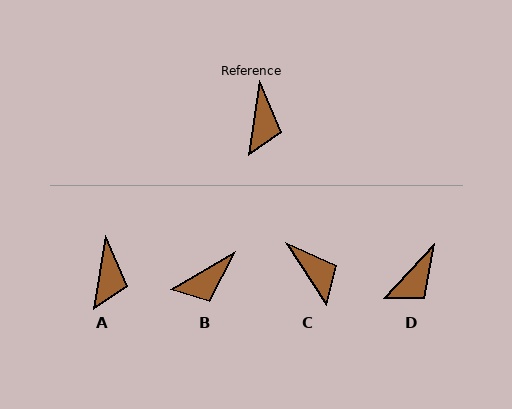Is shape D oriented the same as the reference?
No, it is off by about 34 degrees.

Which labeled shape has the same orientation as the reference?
A.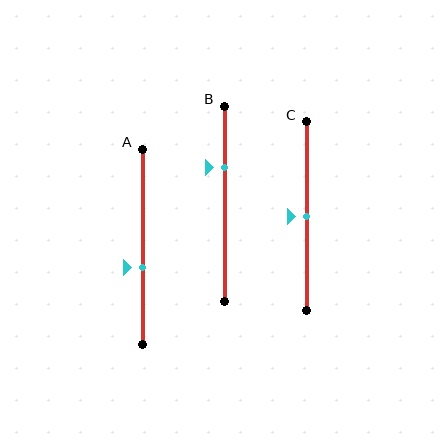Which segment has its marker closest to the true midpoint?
Segment C has its marker closest to the true midpoint.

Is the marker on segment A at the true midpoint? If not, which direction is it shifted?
No, the marker on segment A is shifted downward by about 11% of the segment length.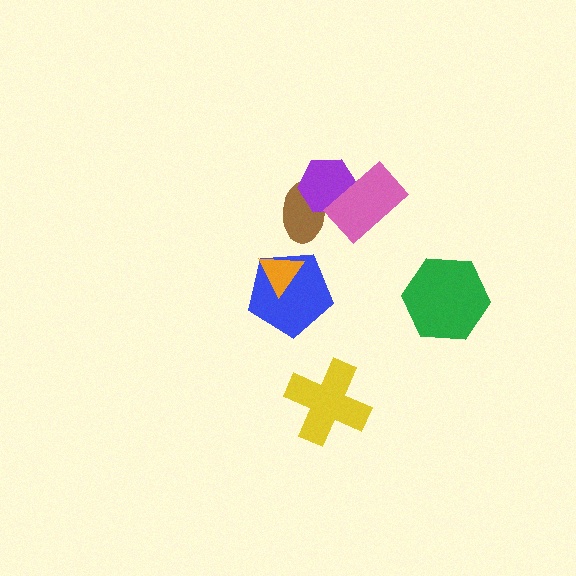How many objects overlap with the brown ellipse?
1 object overlaps with the brown ellipse.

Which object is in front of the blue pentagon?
The orange triangle is in front of the blue pentagon.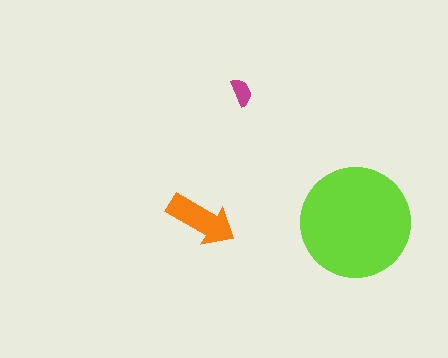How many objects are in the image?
There are 3 objects in the image.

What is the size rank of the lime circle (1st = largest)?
1st.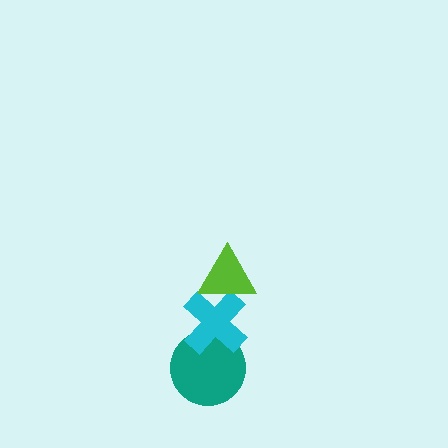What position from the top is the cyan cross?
The cyan cross is 2nd from the top.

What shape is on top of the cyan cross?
The lime triangle is on top of the cyan cross.